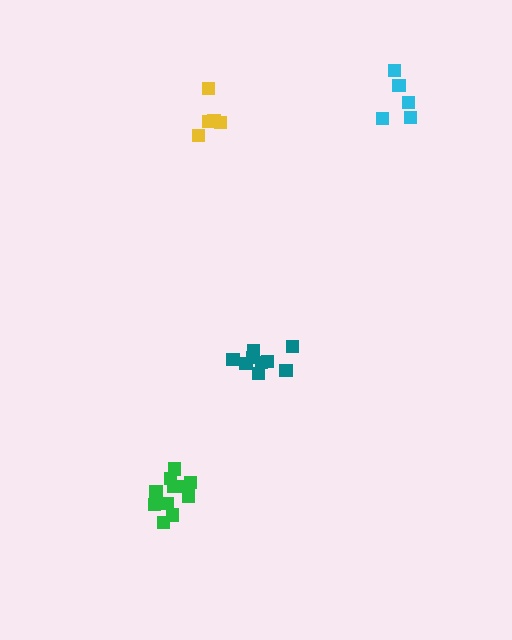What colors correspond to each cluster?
The clusters are colored: yellow, teal, green, cyan.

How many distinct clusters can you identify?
There are 4 distinct clusters.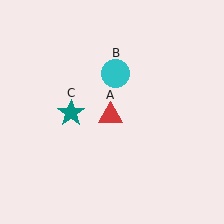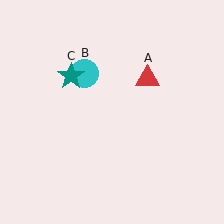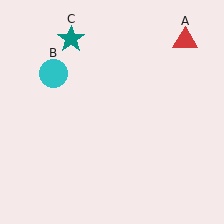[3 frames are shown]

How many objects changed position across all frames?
3 objects changed position: red triangle (object A), cyan circle (object B), teal star (object C).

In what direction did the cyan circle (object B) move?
The cyan circle (object B) moved left.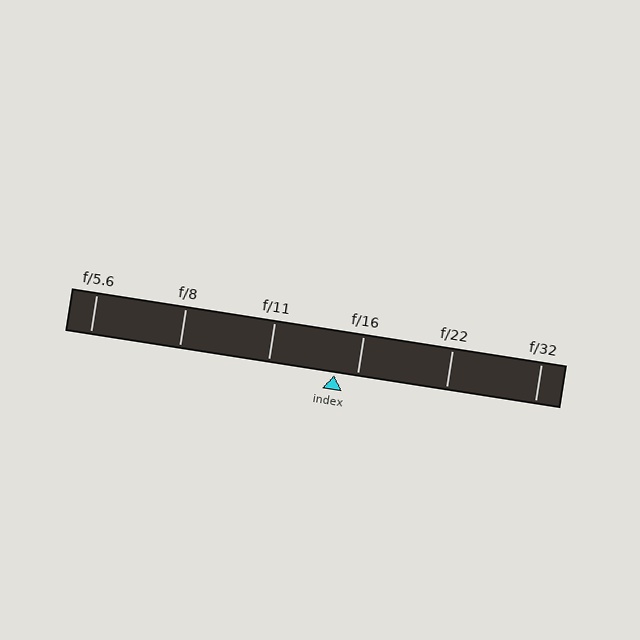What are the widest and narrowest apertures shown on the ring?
The widest aperture shown is f/5.6 and the narrowest is f/32.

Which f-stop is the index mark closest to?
The index mark is closest to f/16.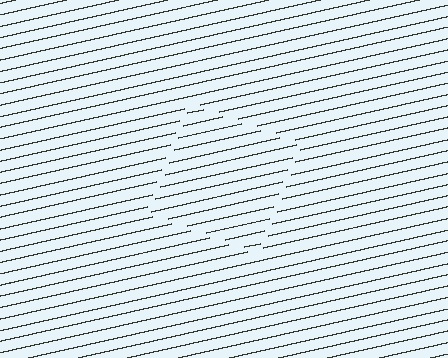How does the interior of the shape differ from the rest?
The interior of the shape contains the same grating, shifted by half a period — the contour is defined by the phase discontinuity where line-ends from the inner and outer gratings abut.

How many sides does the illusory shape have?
4 sides — the line-ends trace a square.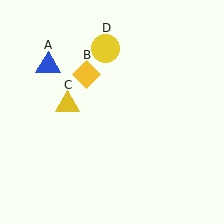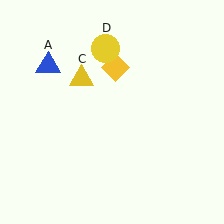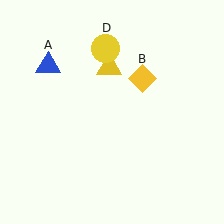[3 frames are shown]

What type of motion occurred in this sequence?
The yellow diamond (object B), yellow triangle (object C) rotated clockwise around the center of the scene.